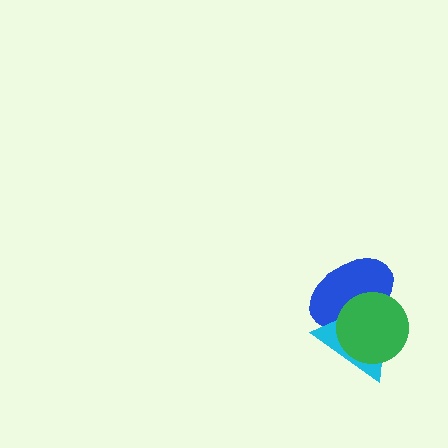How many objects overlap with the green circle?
2 objects overlap with the green circle.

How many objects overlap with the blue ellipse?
2 objects overlap with the blue ellipse.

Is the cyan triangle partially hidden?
Yes, it is partially covered by another shape.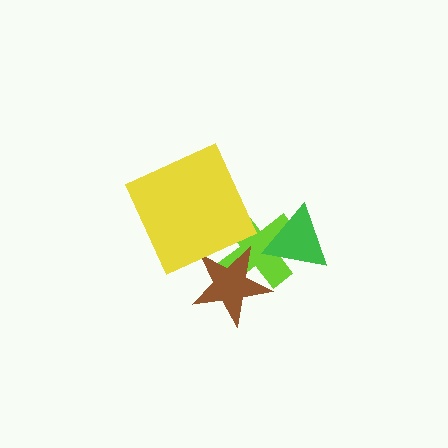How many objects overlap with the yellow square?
1 object overlaps with the yellow square.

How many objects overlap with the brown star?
1 object overlaps with the brown star.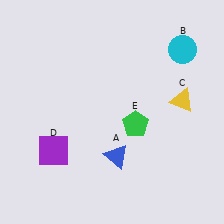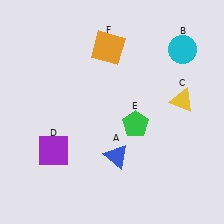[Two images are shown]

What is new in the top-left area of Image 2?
An orange square (F) was added in the top-left area of Image 2.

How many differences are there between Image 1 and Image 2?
There is 1 difference between the two images.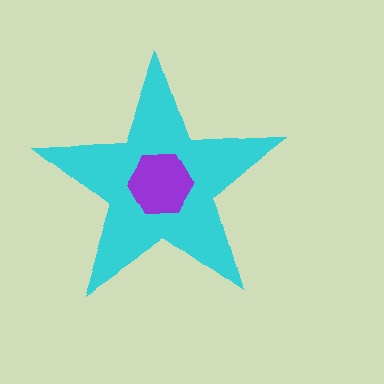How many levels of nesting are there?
2.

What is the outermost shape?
The cyan star.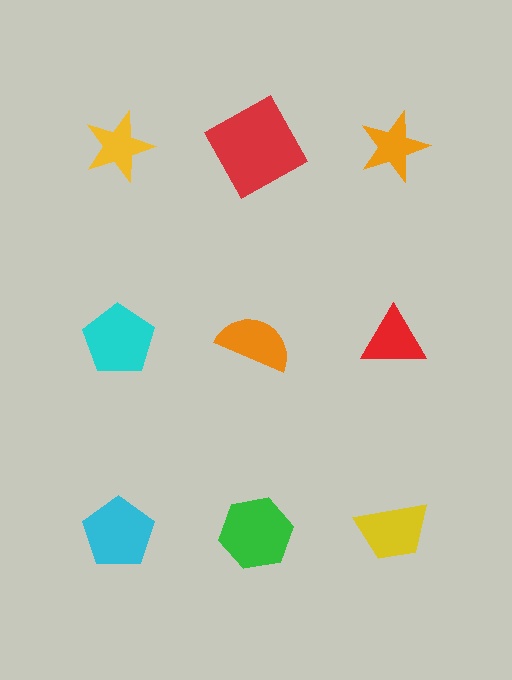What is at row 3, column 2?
A green hexagon.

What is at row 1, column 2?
A red square.